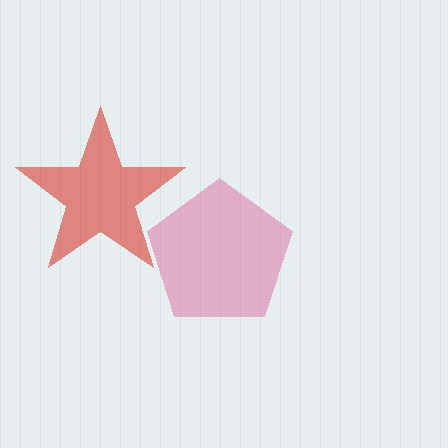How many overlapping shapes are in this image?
There are 2 overlapping shapes in the image.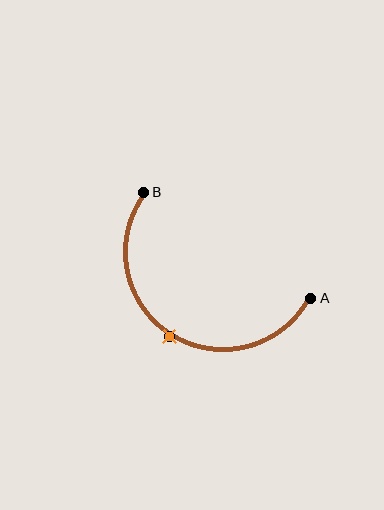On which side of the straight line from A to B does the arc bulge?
The arc bulges below the straight line connecting A and B.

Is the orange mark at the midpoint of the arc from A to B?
Yes. The orange mark lies on the arc at equal arc-length from both A and B — it is the arc midpoint.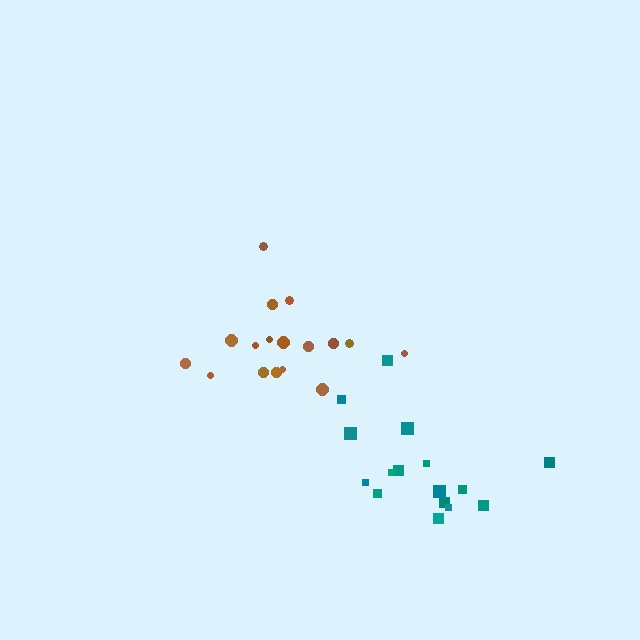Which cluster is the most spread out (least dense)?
Teal.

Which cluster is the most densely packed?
Brown.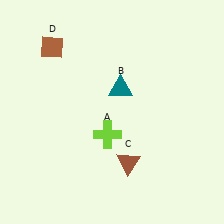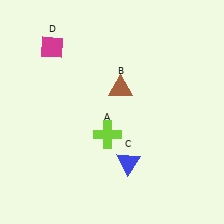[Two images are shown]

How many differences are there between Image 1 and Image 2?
There are 3 differences between the two images.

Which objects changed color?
B changed from teal to brown. C changed from brown to blue. D changed from brown to magenta.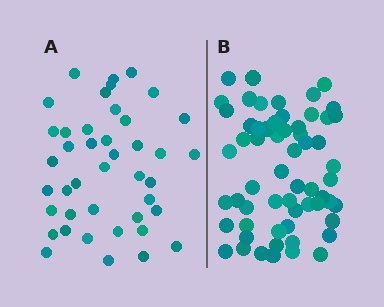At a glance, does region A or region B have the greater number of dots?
Region B (the right region) has more dots.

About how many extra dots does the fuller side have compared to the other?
Region B has approximately 20 more dots than region A.